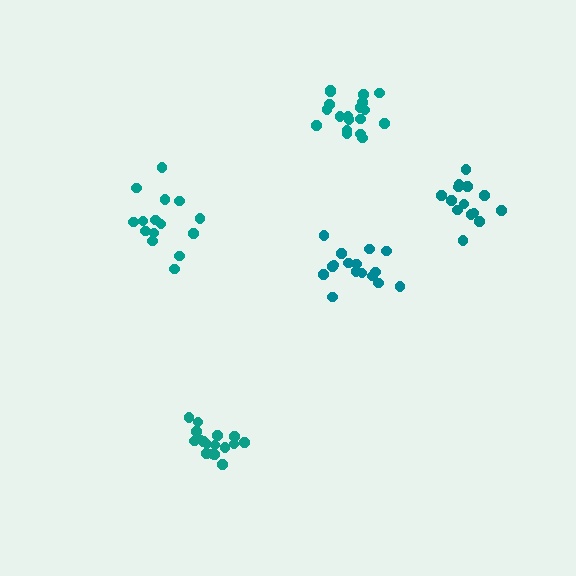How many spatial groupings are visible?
There are 5 spatial groupings.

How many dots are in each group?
Group 1: 16 dots, Group 2: 17 dots, Group 3: 14 dots, Group 4: 15 dots, Group 5: 19 dots (81 total).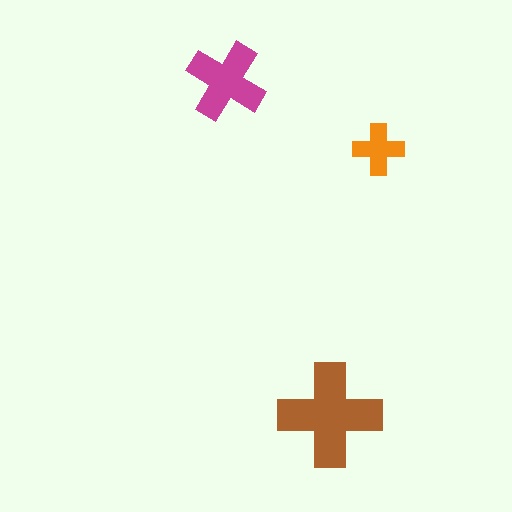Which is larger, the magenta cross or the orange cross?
The magenta one.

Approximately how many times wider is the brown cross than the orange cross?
About 2 times wider.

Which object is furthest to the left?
The magenta cross is leftmost.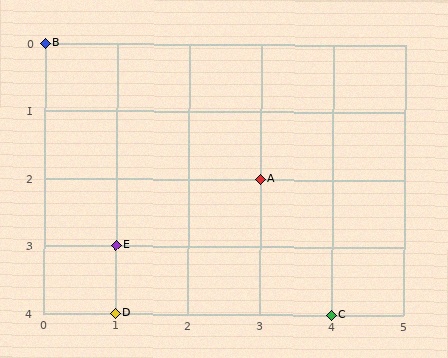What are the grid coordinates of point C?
Point C is at grid coordinates (4, 4).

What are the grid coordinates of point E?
Point E is at grid coordinates (1, 3).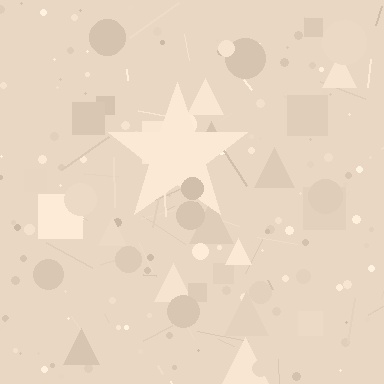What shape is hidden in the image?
A star is hidden in the image.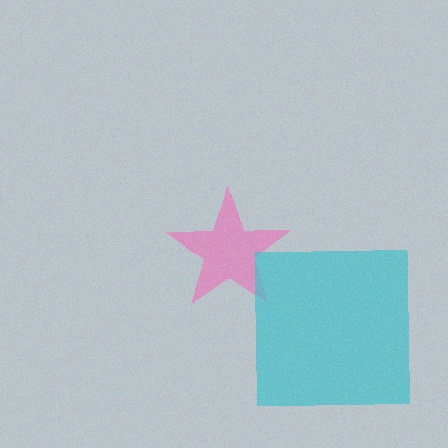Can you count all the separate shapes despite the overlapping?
Yes, there are 2 separate shapes.